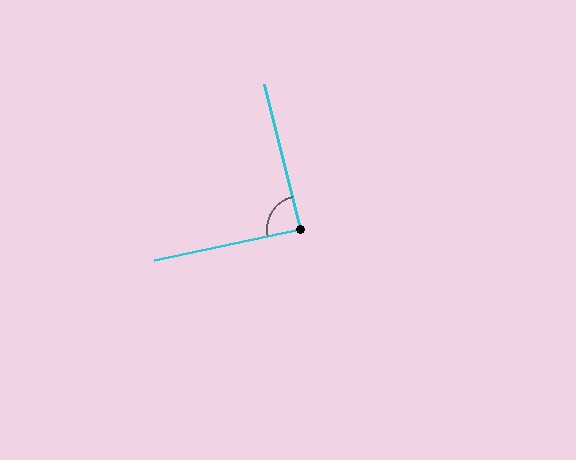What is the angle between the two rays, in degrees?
Approximately 88 degrees.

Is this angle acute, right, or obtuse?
It is approximately a right angle.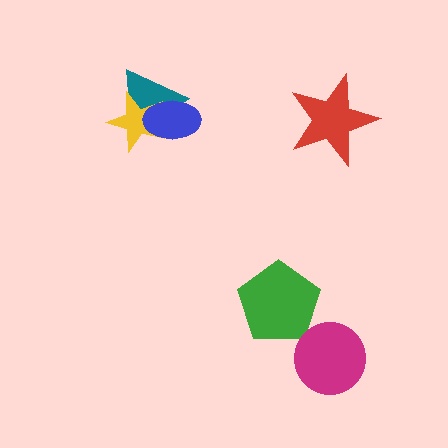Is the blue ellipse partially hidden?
No, no other shape covers it.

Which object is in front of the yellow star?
The blue ellipse is in front of the yellow star.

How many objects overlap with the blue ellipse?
2 objects overlap with the blue ellipse.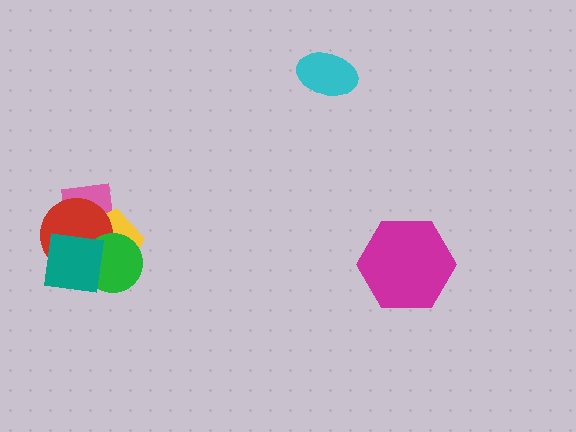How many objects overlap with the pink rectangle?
4 objects overlap with the pink rectangle.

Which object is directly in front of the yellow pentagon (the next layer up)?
The red circle is directly in front of the yellow pentagon.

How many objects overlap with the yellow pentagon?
4 objects overlap with the yellow pentagon.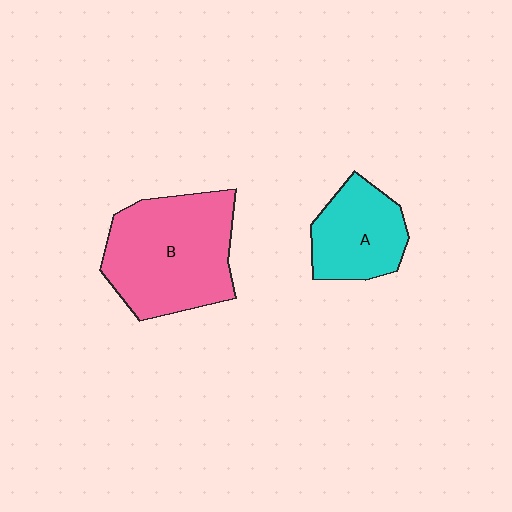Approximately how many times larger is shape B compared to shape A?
Approximately 1.7 times.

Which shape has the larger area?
Shape B (pink).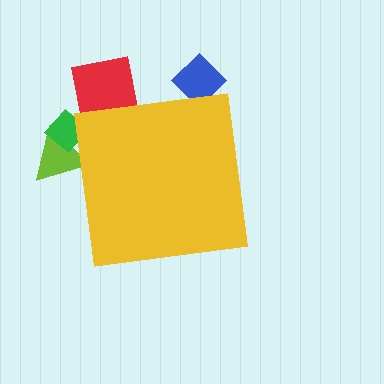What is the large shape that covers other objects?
A yellow square.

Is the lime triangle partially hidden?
Yes, the lime triangle is partially hidden behind the yellow square.